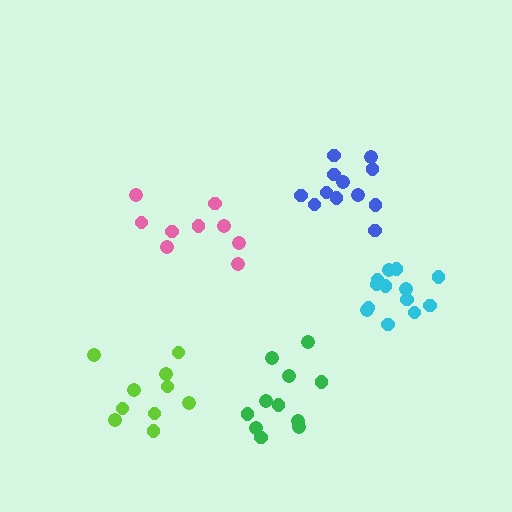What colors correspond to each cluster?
The clusters are colored: cyan, lime, blue, pink, green.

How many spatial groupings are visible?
There are 5 spatial groupings.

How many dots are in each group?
Group 1: 13 dots, Group 2: 10 dots, Group 3: 12 dots, Group 4: 9 dots, Group 5: 11 dots (55 total).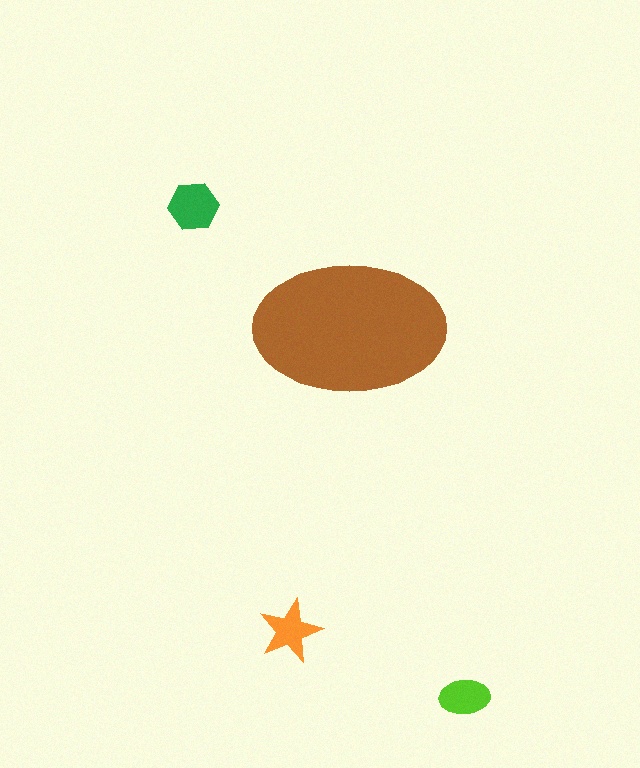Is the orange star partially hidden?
No, the orange star is fully visible.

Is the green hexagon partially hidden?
No, the green hexagon is fully visible.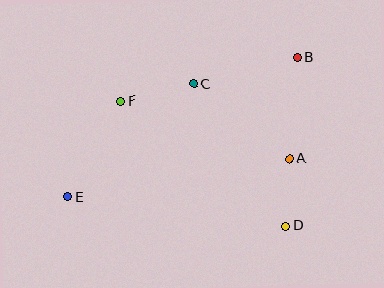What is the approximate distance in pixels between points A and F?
The distance between A and F is approximately 179 pixels.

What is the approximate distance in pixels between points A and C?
The distance between A and C is approximately 122 pixels.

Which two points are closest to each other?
Points A and D are closest to each other.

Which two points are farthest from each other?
Points B and E are farthest from each other.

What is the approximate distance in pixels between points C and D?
The distance between C and D is approximately 170 pixels.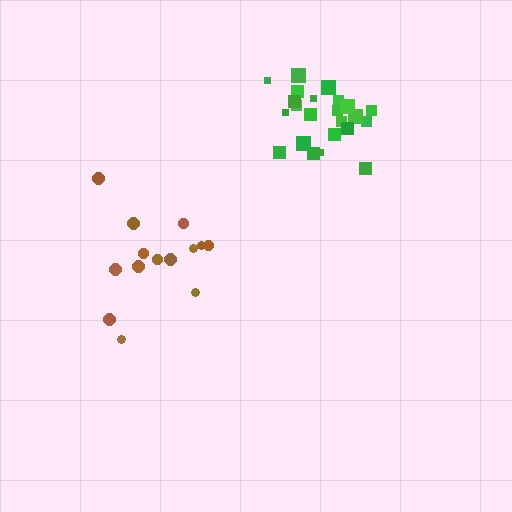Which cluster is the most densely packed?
Green.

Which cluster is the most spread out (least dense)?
Brown.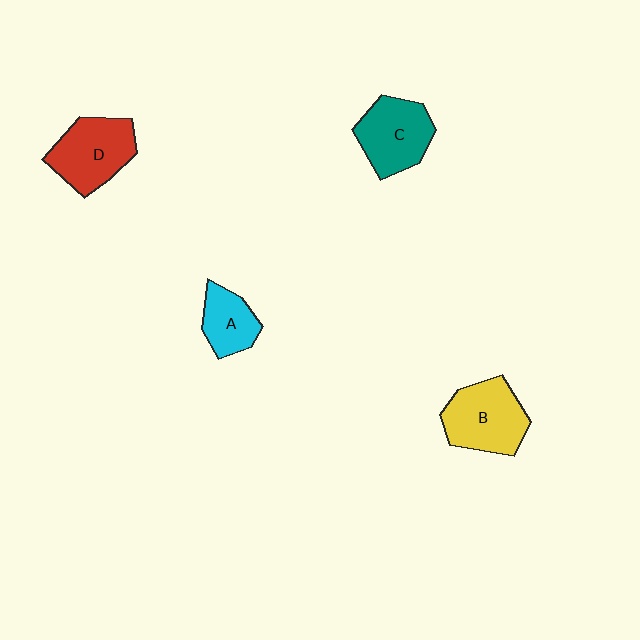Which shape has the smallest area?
Shape A (cyan).